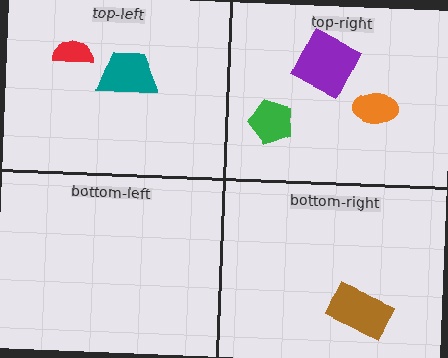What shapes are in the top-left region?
The red semicircle, the teal trapezoid.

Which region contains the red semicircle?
The top-left region.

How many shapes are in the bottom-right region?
1.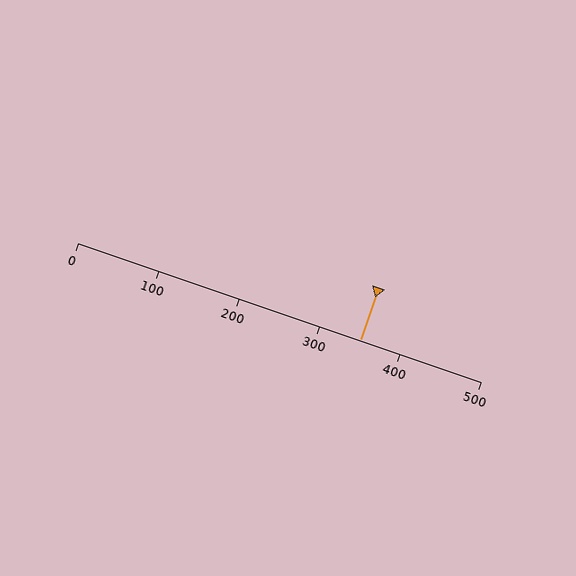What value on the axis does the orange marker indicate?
The marker indicates approximately 350.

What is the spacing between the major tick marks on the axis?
The major ticks are spaced 100 apart.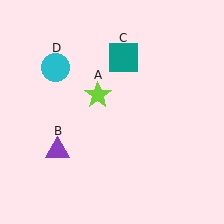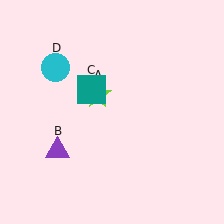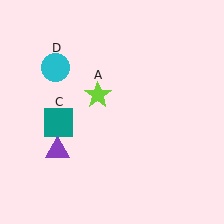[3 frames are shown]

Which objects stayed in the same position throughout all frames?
Lime star (object A) and purple triangle (object B) and cyan circle (object D) remained stationary.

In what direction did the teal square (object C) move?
The teal square (object C) moved down and to the left.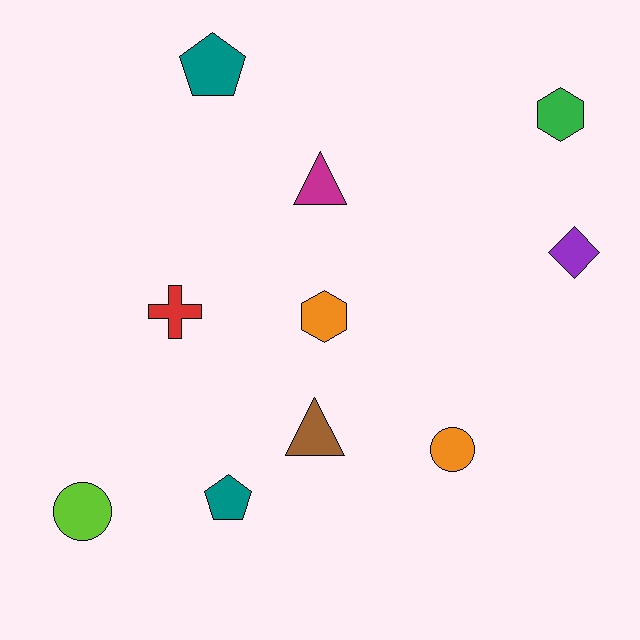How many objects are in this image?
There are 10 objects.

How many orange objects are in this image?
There are 2 orange objects.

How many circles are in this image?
There are 2 circles.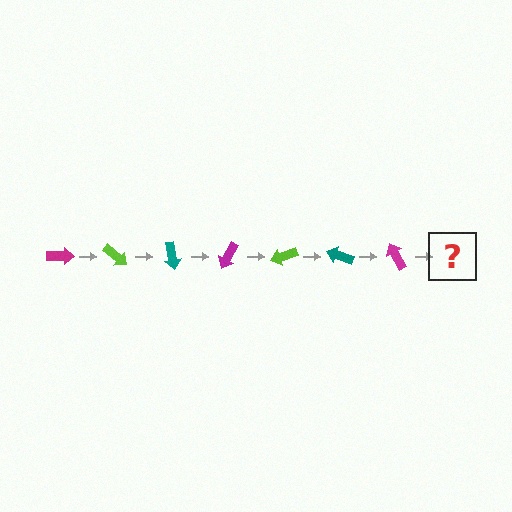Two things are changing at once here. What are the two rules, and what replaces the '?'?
The two rules are that it rotates 40 degrees each step and the color cycles through magenta, lime, and teal. The '?' should be a lime arrow, rotated 280 degrees from the start.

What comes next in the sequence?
The next element should be a lime arrow, rotated 280 degrees from the start.